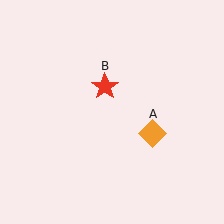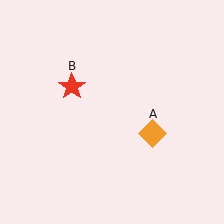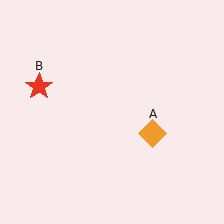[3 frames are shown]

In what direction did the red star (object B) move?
The red star (object B) moved left.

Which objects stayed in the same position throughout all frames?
Orange diamond (object A) remained stationary.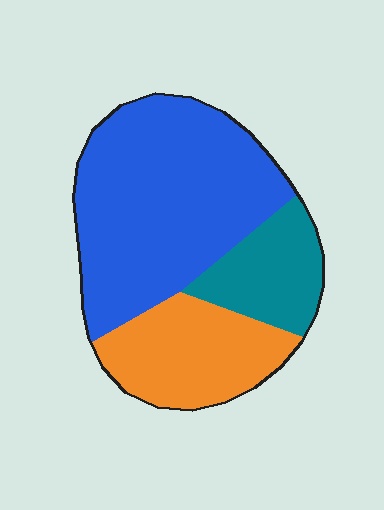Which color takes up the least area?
Teal, at roughly 20%.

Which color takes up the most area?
Blue, at roughly 55%.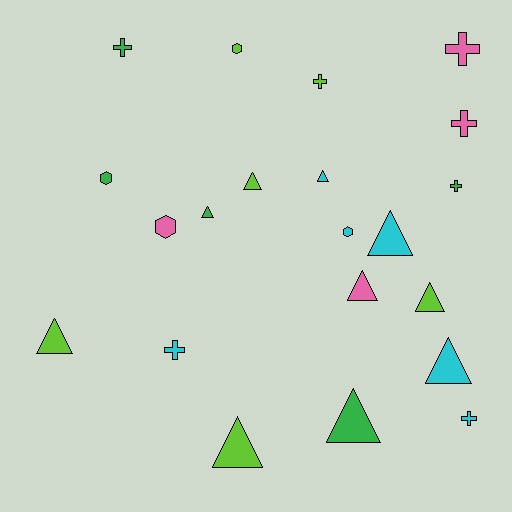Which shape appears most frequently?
Triangle, with 10 objects.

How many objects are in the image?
There are 21 objects.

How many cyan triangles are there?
There are 3 cyan triangles.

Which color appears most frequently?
Cyan, with 6 objects.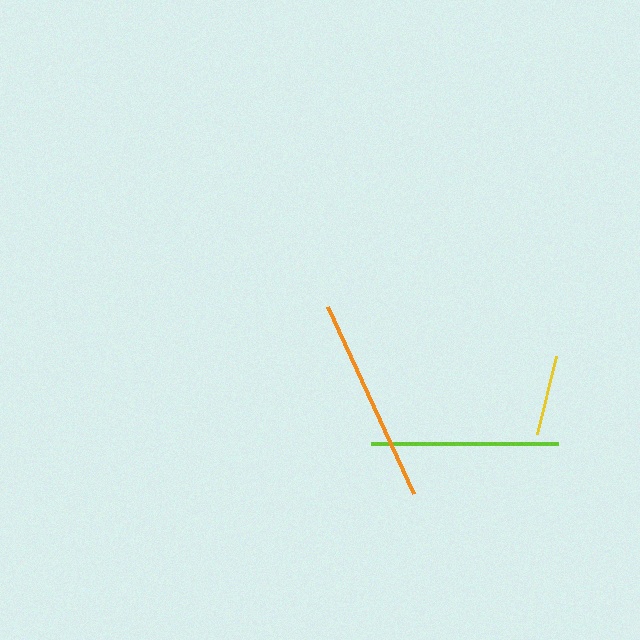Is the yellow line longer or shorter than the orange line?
The orange line is longer than the yellow line.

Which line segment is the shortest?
The yellow line is the shortest at approximately 81 pixels.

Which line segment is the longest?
The orange line is the longest at approximately 206 pixels.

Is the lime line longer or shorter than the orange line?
The orange line is longer than the lime line.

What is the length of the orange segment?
The orange segment is approximately 206 pixels long.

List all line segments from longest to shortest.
From longest to shortest: orange, lime, yellow.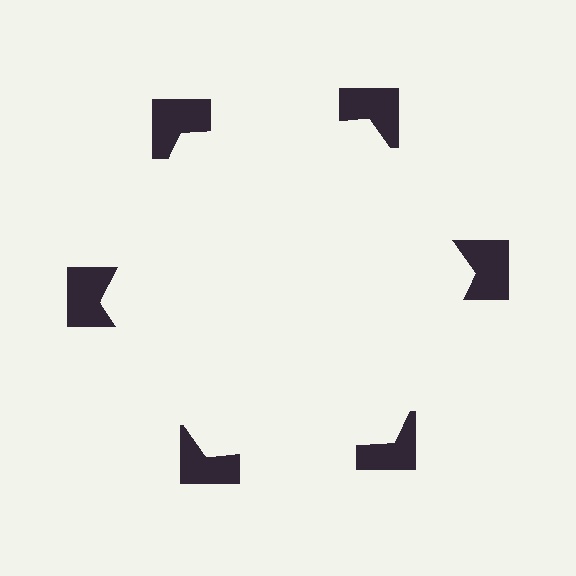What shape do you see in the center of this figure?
An illusory hexagon — its edges are inferred from the aligned wedge cuts in the notched squares, not physically drawn.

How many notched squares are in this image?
There are 6 — one at each vertex of the illusory hexagon.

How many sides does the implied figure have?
6 sides.